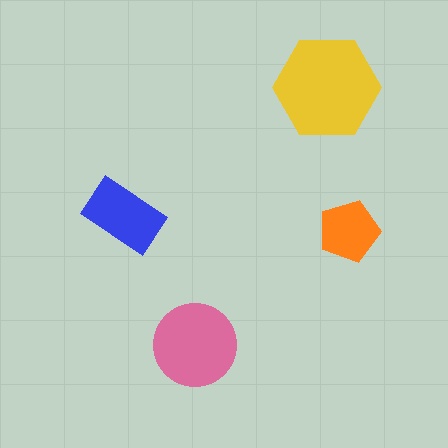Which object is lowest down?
The pink circle is bottommost.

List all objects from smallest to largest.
The orange pentagon, the blue rectangle, the pink circle, the yellow hexagon.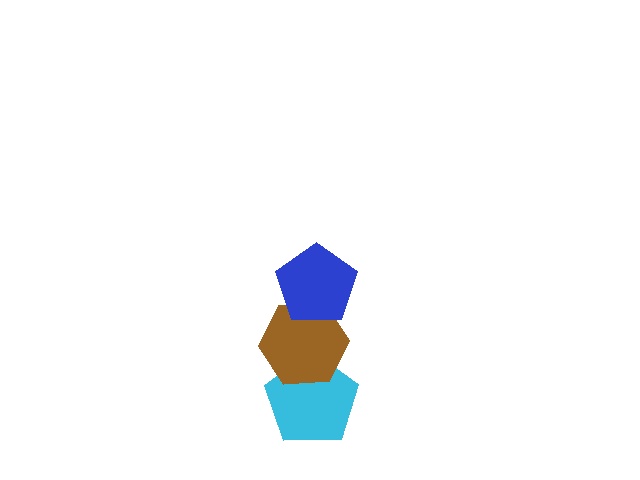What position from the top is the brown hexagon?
The brown hexagon is 2nd from the top.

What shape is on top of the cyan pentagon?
The brown hexagon is on top of the cyan pentagon.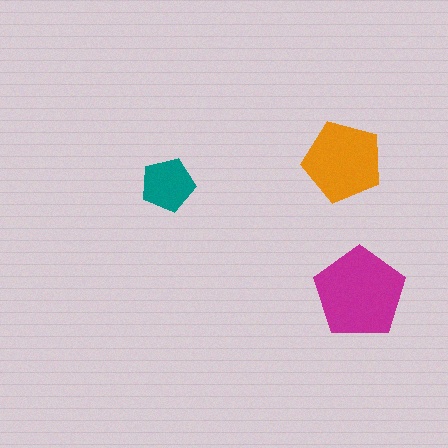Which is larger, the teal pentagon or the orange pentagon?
The orange one.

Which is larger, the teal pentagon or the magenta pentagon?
The magenta one.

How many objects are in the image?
There are 3 objects in the image.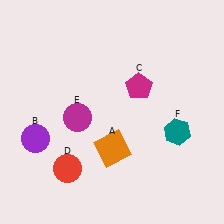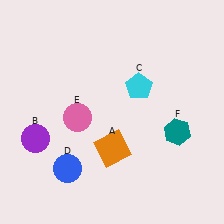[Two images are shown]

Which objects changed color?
C changed from magenta to cyan. D changed from red to blue. E changed from magenta to pink.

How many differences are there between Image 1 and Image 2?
There are 3 differences between the two images.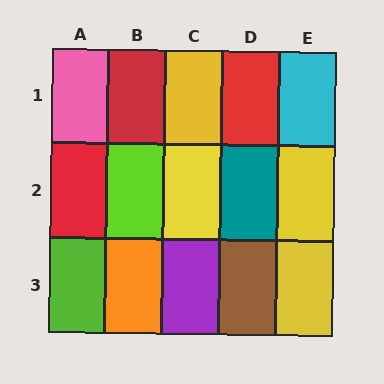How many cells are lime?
2 cells are lime.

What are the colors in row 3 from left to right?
Lime, orange, purple, brown, yellow.